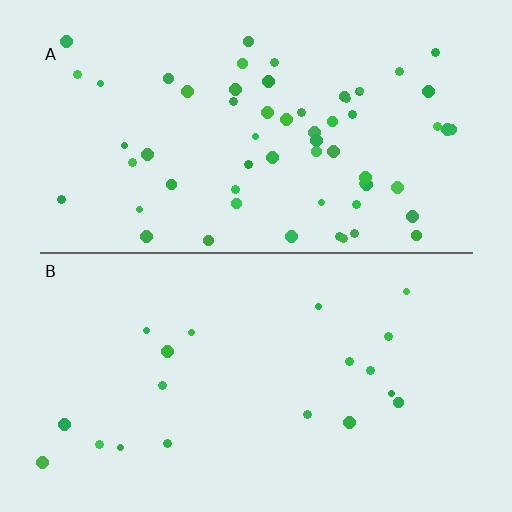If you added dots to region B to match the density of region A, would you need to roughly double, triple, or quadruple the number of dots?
Approximately triple.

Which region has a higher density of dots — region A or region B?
A (the top).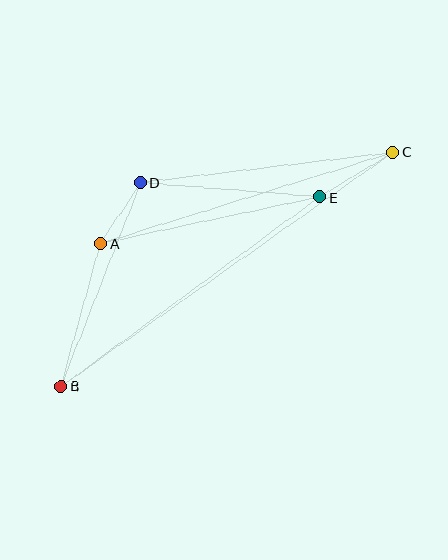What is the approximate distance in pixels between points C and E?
The distance between C and E is approximately 86 pixels.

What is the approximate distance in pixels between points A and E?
The distance between A and E is approximately 224 pixels.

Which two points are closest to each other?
Points A and D are closest to each other.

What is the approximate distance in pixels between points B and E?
The distance between B and E is approximately 321 pixels.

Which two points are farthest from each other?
Points B and C are farthest from each other.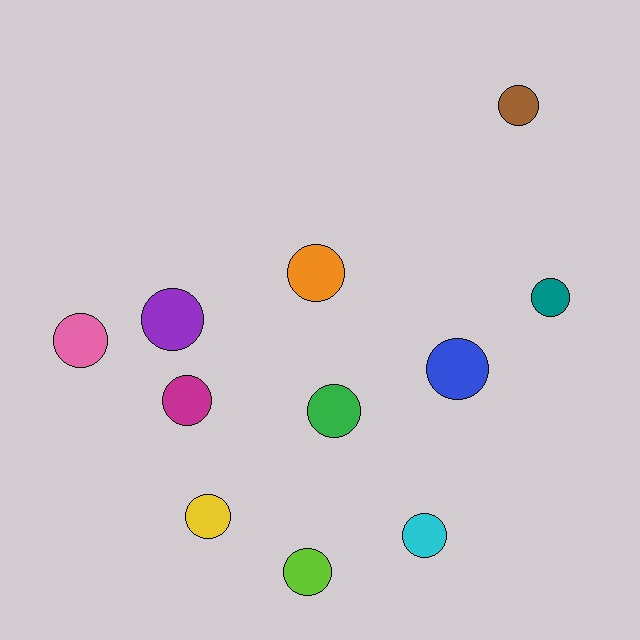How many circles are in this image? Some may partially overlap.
There are 11 circles.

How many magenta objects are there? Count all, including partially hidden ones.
There is 1 magenta object.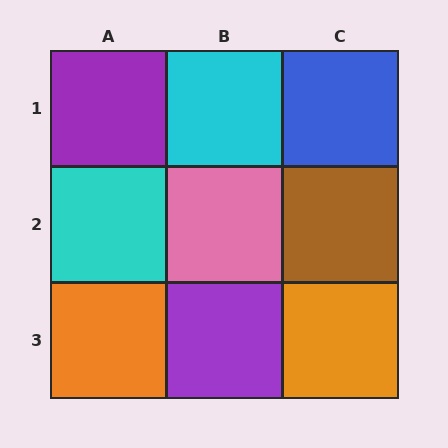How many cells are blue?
1 cell is blue.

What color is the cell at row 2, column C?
Brown.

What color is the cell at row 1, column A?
Purple.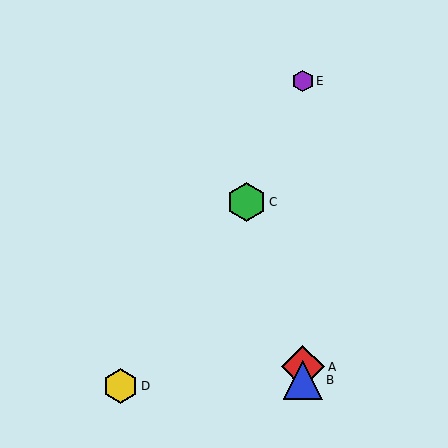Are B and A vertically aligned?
Yes, both are at x≈303.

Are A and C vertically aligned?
No, A is at x≈303 and C is at x≈247.